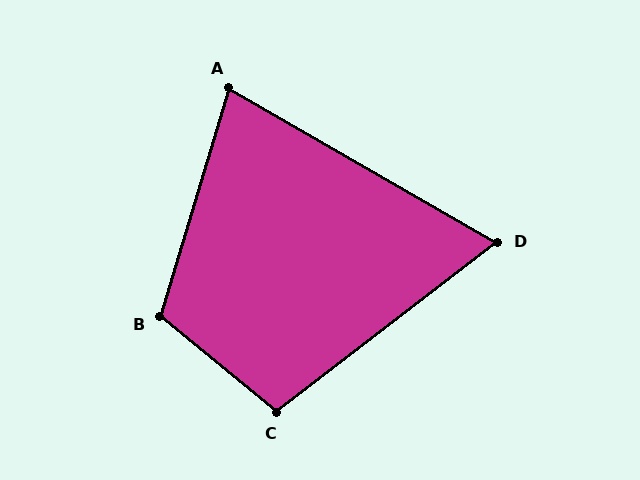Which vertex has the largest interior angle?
B, at approximately 113 degrees.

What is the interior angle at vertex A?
Approximately 77 degrees (acute).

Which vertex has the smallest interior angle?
D, at approximately 67 degrees.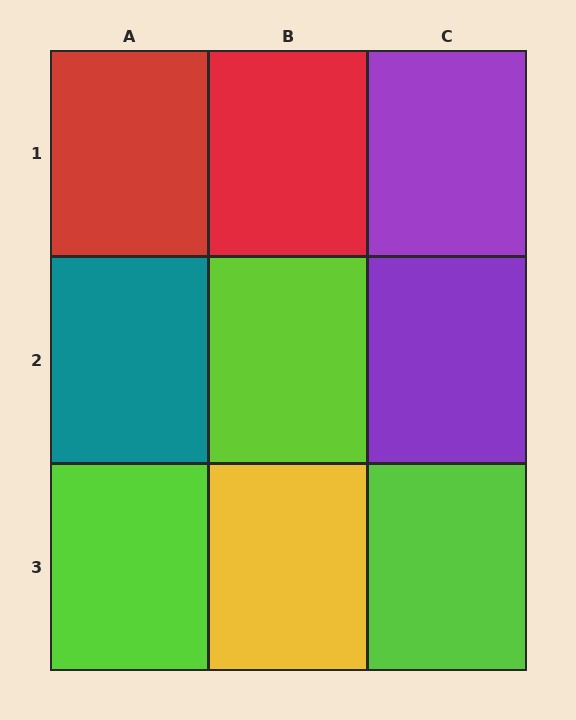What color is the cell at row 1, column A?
Red.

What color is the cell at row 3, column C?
Lime.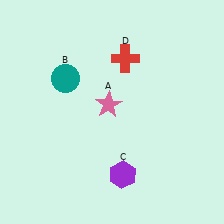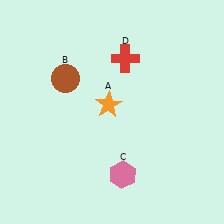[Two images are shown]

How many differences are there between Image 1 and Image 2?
There are 3 differences between the two images.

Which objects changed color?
A changed from pink to orange. B changed from teal to brown. C changed from purple to pink.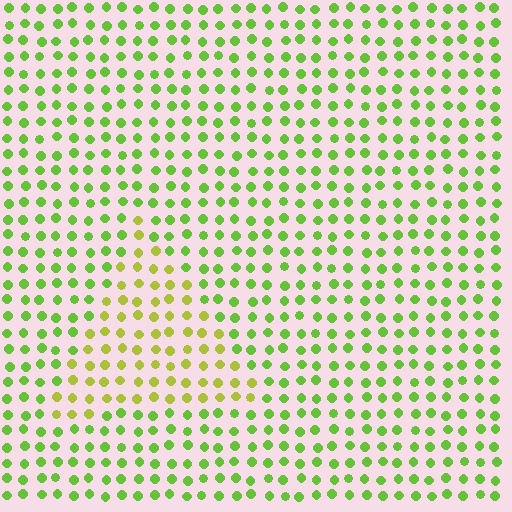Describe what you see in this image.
The image is filled with small lime elements in a uniform arrangement. A triangle-shaped region is visible where the elements are tinted to a slightly different hue, forming a subtle color boundary.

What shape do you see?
I see a triangle.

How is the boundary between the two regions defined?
The boundary is defined purely by a slight shift in hue (about 31 degrees). Spacing, size, and orientation are identical on both sides.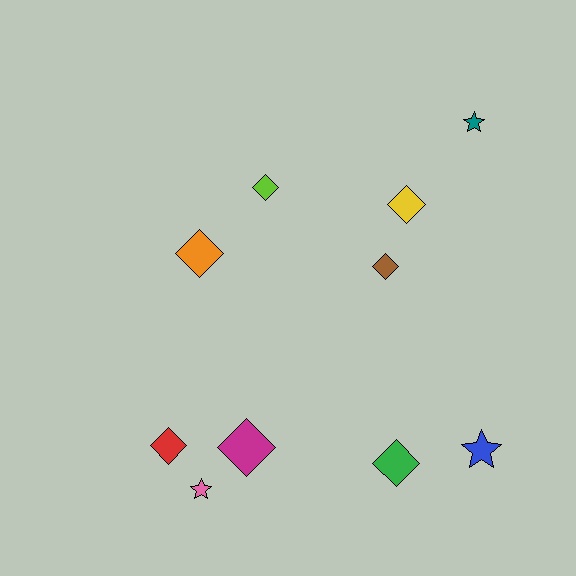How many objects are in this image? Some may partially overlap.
There are 10 objects.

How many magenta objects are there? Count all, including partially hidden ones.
There is 1 magenta object.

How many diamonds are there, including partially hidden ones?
There are 7 diamonds.